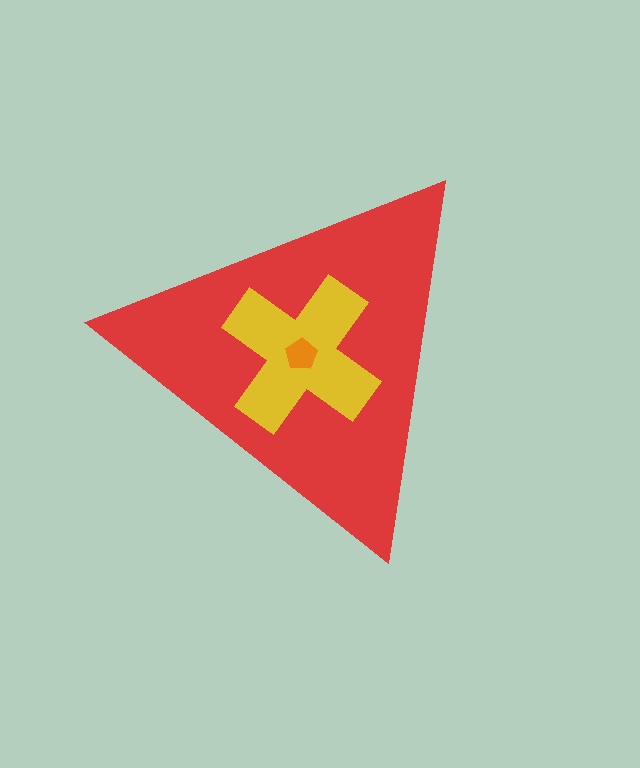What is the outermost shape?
The red triangle.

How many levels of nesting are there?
3.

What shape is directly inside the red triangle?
The yellow cross.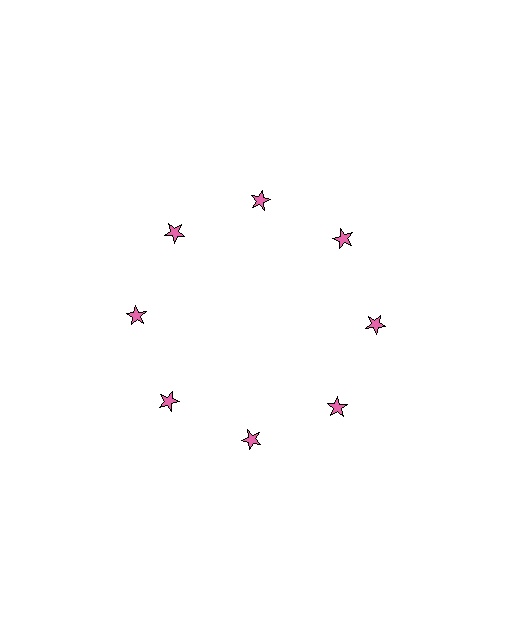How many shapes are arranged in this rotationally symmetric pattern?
There are 8 shapes, arranged in 8 groups of 1.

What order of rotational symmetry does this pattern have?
This pattern has 8-fold rotational symmetry.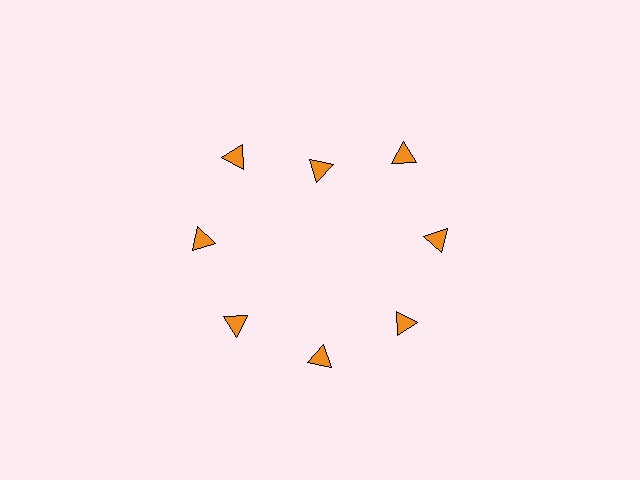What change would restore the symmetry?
The symmetry would be restored by moving it outward, back onto the ring so that all 8 triangles sit at equal angles and equal distance from the center.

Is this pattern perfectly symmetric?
No. The 8 orange triangles are arranged in a ring, but one element near the 12 o'clock position is pulled inward toward the center, breaking the 8-fold rotational symmetry.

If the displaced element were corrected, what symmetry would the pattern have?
It would have 8-fold rotational symmetry — the pattern would map onto itself every 45 degrees.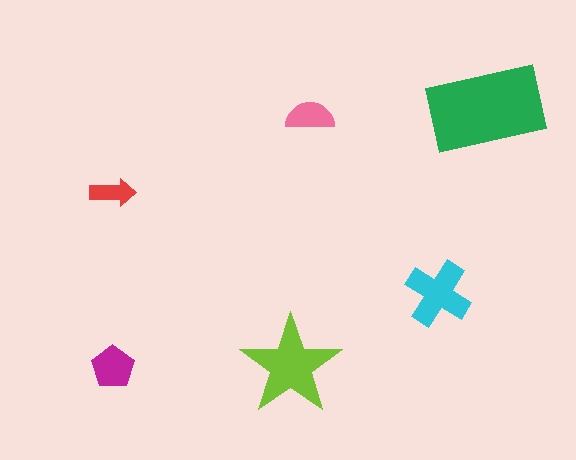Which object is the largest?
The green rectangle.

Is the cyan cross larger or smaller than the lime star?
Smaller.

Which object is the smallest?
The red arrow.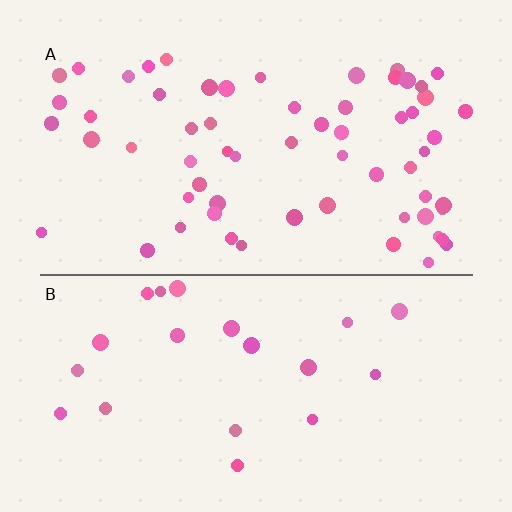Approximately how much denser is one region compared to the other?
Approximately 2.9× — region A over region B.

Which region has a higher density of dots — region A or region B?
A (the top).